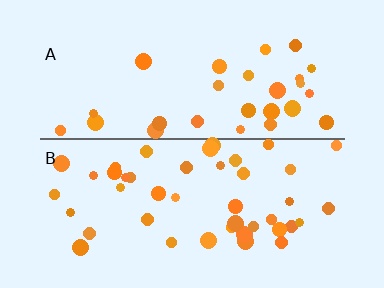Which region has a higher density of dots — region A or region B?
B (the bottom).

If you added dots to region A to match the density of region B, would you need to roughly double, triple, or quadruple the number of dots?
Approximately double.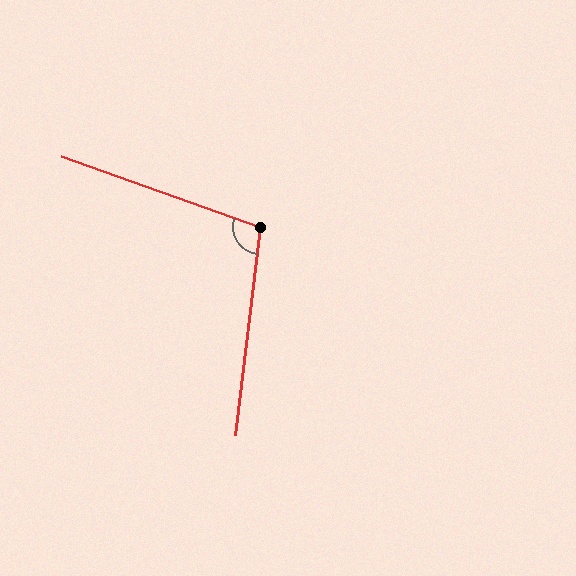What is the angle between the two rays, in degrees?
Approximately 103 degrees.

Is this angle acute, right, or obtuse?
It is obtuse.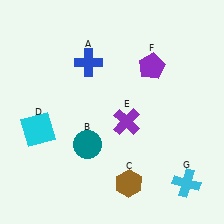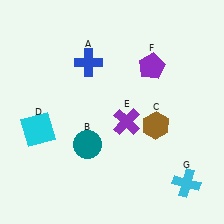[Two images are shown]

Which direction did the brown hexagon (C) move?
The brown hexagon (C) moved up.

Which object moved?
The brown hexagon (C) moved up.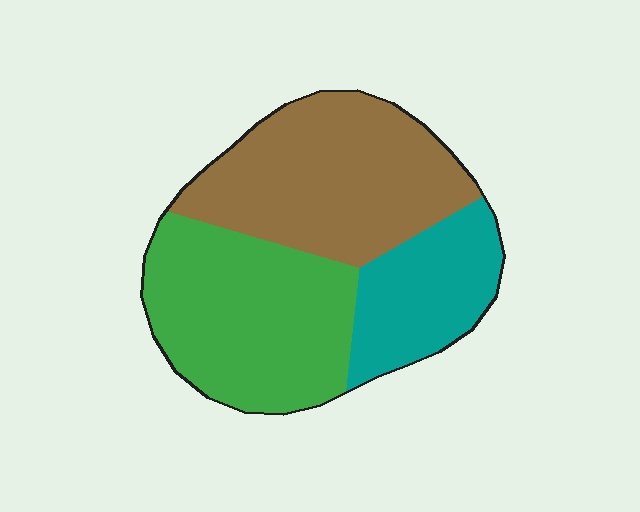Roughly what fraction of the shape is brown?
Brown takes up about two fifths (2/5) of the shape.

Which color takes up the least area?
Teal, at roughly 20%.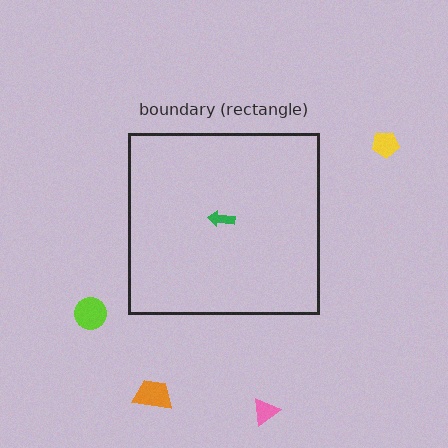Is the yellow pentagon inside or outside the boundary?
Outside.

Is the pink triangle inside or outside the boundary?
Outside.